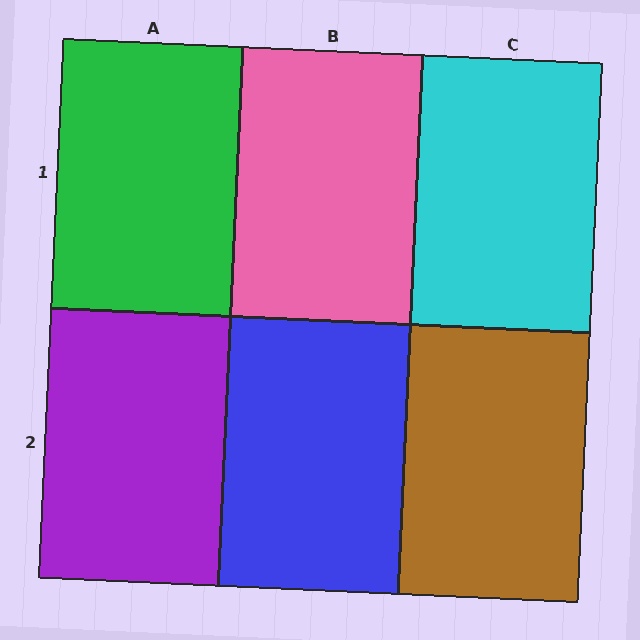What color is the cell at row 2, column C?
Brown.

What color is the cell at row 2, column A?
Purple.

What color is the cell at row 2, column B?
Blue.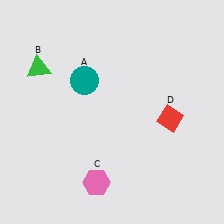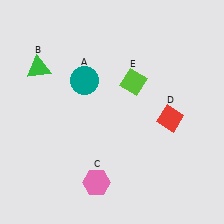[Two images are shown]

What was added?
A lime diamond (E) was added in Image 2.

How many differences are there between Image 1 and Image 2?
There is 1 difference between the two images.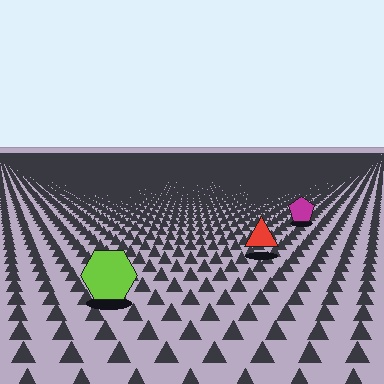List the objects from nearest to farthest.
From nearest to farthest: the lime hexagon, the red triangle, the magenta pentagon.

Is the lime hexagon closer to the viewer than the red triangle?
Yes. The lime hexagon is closer — you can tell from the texture gradient: the ground texture is coarser near it.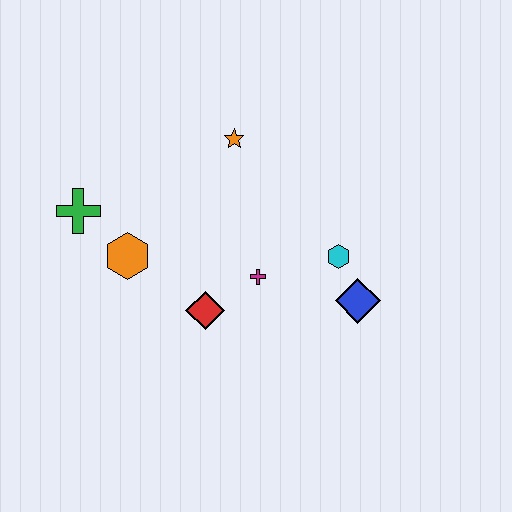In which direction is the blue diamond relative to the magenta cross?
The blue diamond is to the right of the magenta cross.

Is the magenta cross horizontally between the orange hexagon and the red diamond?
No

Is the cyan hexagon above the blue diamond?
Yes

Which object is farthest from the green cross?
The blue diamond is farthest from the green cross.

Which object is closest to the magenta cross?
The red diamond is closest to the magenta cross.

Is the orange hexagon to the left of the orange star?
Yes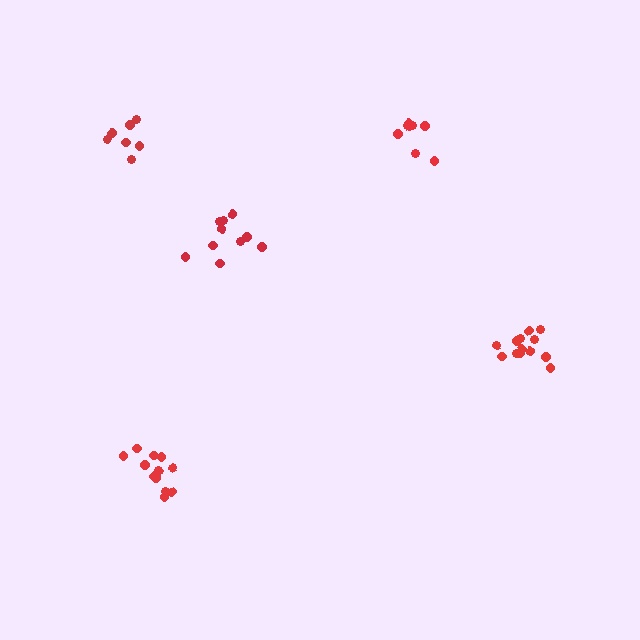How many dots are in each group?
Group 1: 13 dots, Group 2: 13 dots, Group 3: 8 dots, Group 4: 10 dots, Group 5: 7 dots (51 total).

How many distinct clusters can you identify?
There are 5 distinct clusters.